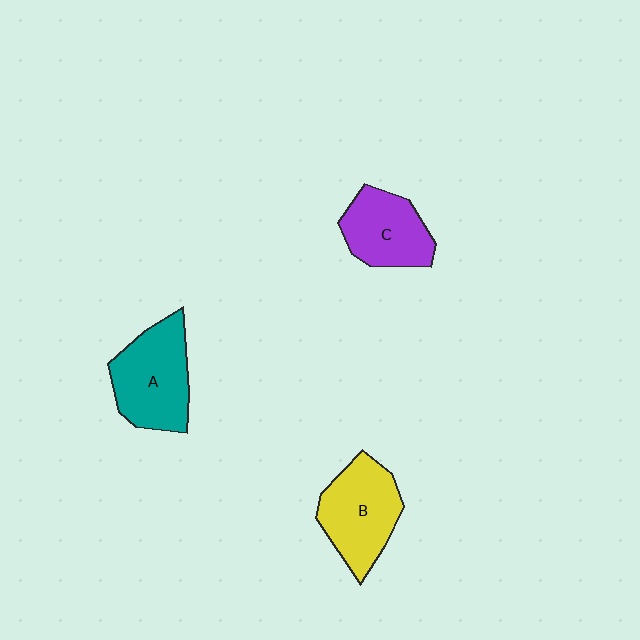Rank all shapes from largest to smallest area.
From largest to smallest: A (teal), B (yellow), C (purple).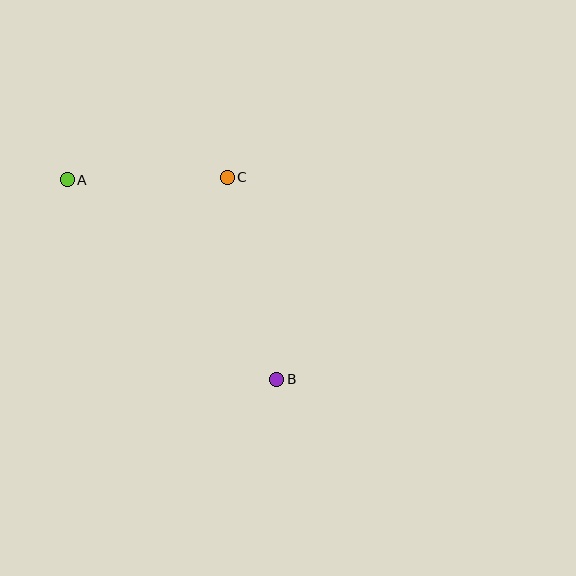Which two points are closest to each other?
Points A and C are closest to each other.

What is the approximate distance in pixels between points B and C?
The distance between B and C is approximately 208 pixels.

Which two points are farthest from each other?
Points A and B are farthest from each other.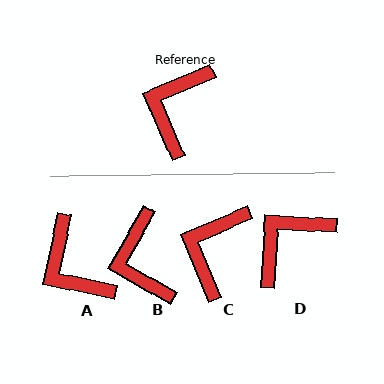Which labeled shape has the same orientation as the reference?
C.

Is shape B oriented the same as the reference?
No, it is off by about 37 degrees.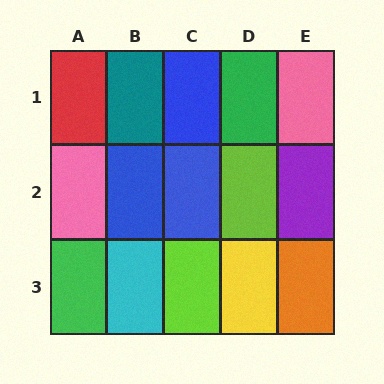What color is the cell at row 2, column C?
Blue.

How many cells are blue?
3 cells are blue.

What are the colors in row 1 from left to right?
Red, teal, blue, green, pink.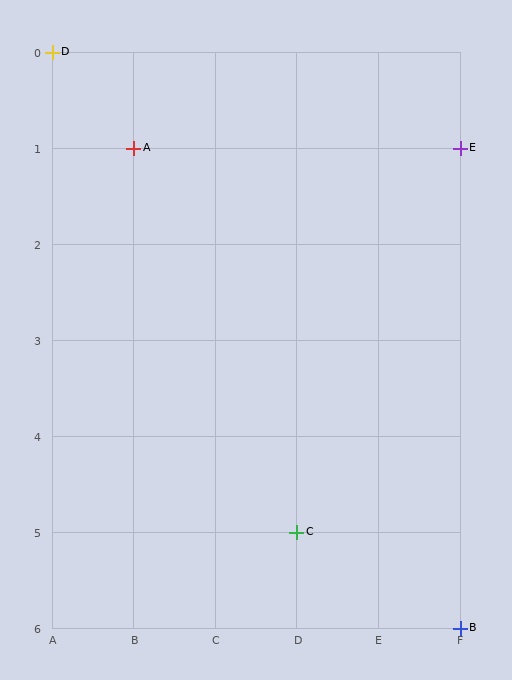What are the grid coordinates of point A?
Point A is at grid coordinates (B, 1).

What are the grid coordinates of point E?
Point E is at grid coordinates (F, 1).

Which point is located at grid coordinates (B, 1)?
Point A is at (B, 1).